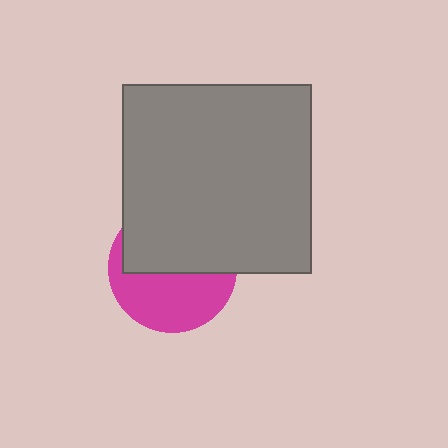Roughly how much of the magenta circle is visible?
About half of it is visible (roughly 48%).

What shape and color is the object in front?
The object in front is a gray square.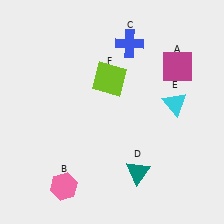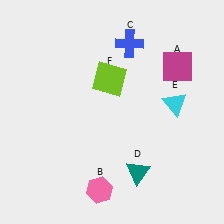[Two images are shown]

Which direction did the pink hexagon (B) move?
The pink hexagon (B) moved right.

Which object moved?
The pink hexagon (B) moved right.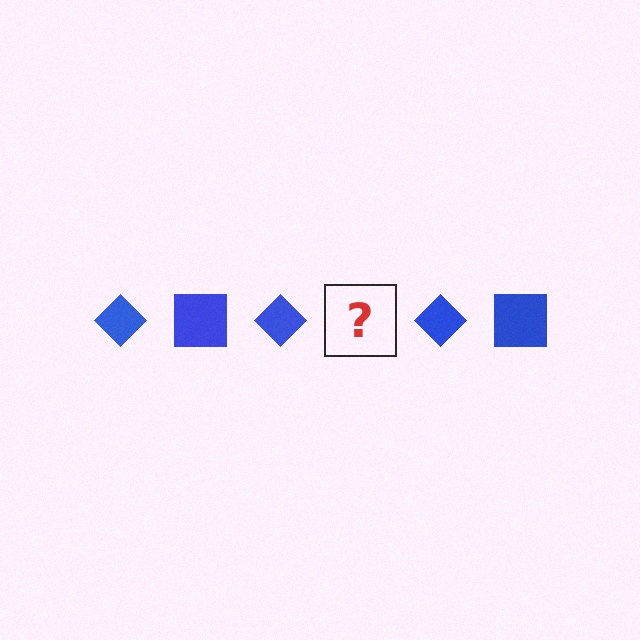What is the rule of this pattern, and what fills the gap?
The rule is that the pattern cycles through diamond, square shapes in blue. The gap should be filled with a blue square.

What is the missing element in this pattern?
The missing element is a blue square.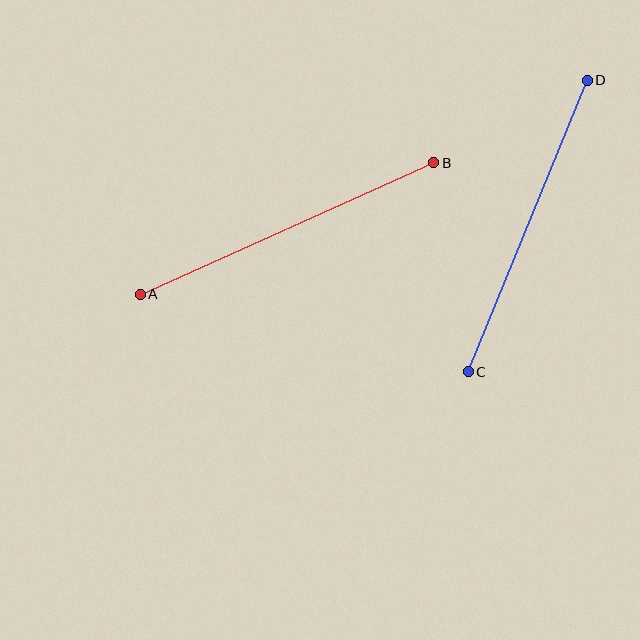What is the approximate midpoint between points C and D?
The midpoint is at approximately (528, 226) pixels.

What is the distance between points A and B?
The distance is approximately 322 pixels.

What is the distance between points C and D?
The distance is approximately 314 pixels.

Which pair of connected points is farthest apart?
Points A and B are farthest apart.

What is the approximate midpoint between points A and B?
The midpoint is at approximately (287, 229) pixels.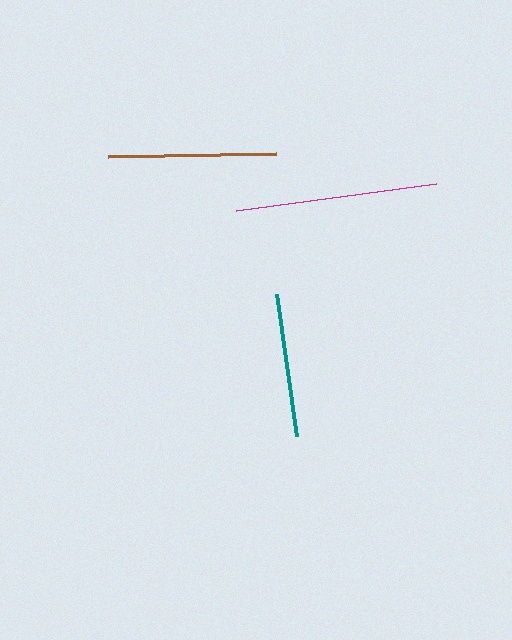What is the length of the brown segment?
The brown segment is approximately 168 pixels long.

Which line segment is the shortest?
The teal line is the shortest at approximately 143 pixels.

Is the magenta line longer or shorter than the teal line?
The magenta line is longer than the teal line.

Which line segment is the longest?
The magenta line is the longest at approximately 202 pixels.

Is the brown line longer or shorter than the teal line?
The brown line is longer than the teal line.